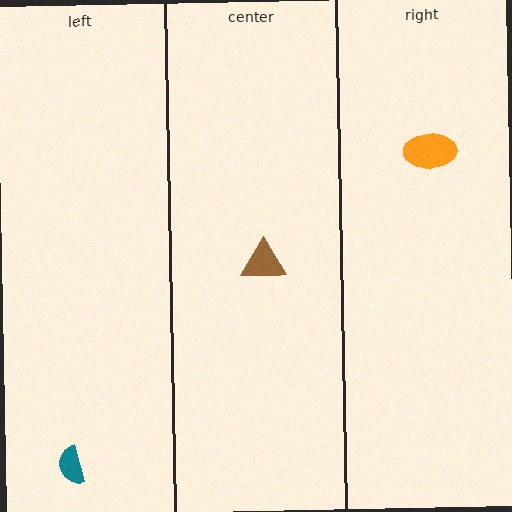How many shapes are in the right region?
1.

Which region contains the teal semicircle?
The left region.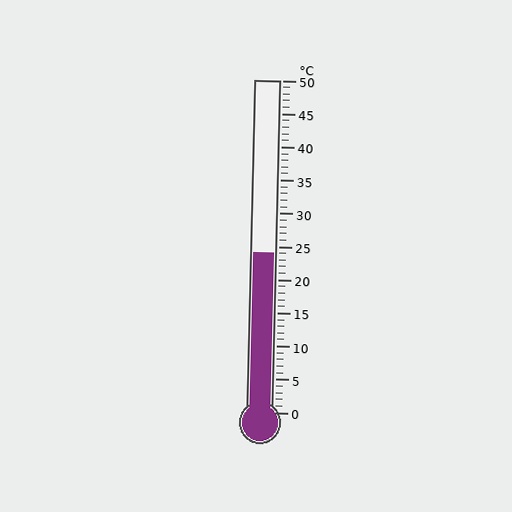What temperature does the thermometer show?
The thermometer shows approximately 24°C.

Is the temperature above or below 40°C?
The temperature is below 40°C.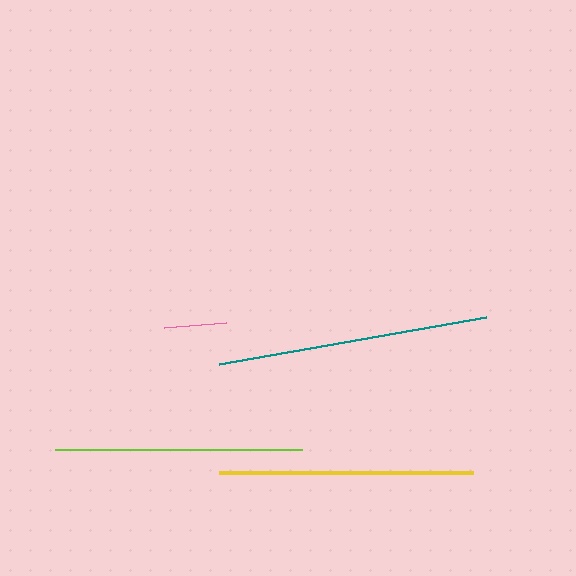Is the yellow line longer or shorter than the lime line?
The yellow line is longer than the lime line.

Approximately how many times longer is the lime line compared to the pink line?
The lime line is approximately 4.0 times the length of the pink line.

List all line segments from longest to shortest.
From longest to shortest: teal, yellow, lime, pink.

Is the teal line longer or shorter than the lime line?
The teal line is longer than the lime line.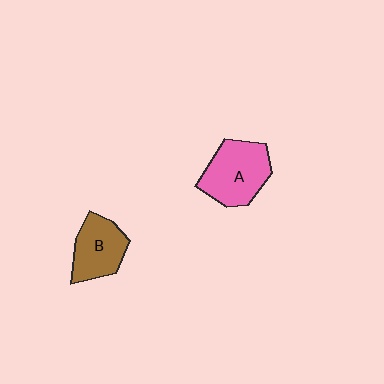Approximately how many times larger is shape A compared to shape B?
Approximately 1.3 times.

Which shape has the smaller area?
Shape B (brown).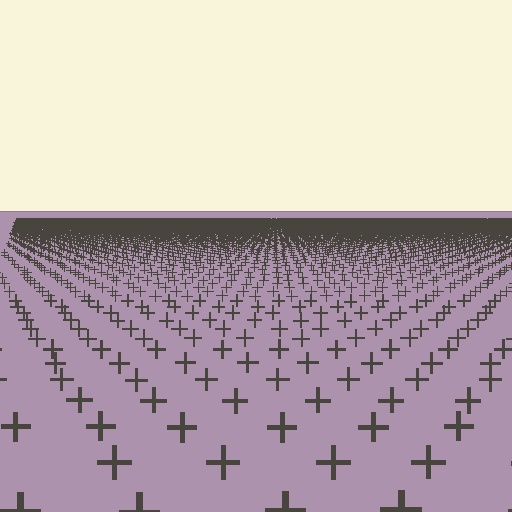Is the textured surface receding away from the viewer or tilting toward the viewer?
The surface is receding away from the viewer. Texture elements get smaller and denser toward the top.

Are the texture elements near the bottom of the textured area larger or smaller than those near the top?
Larger. Near the bottom, elements are closer to the viewer and appear at a bigger on-screen size.